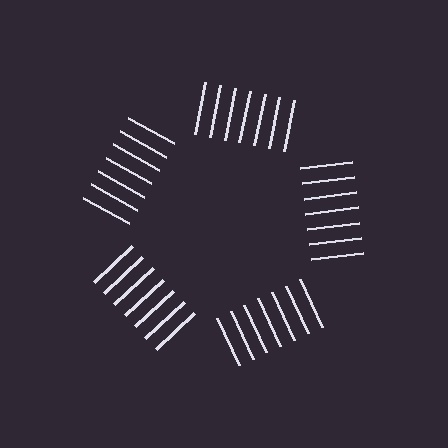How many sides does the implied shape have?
5 sides — the line-ends trace a pentagon.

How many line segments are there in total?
35 — 7 along each of the 5 edges.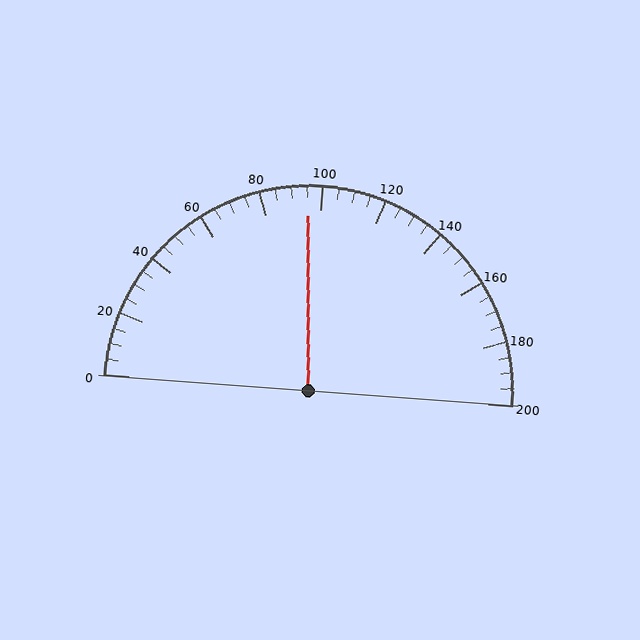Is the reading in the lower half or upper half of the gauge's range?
The reading is in the lower half of the range (0 to 200).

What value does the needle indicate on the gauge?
The needle indicates approximately 95.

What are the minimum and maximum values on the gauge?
The gauge ranges from 0 to 200.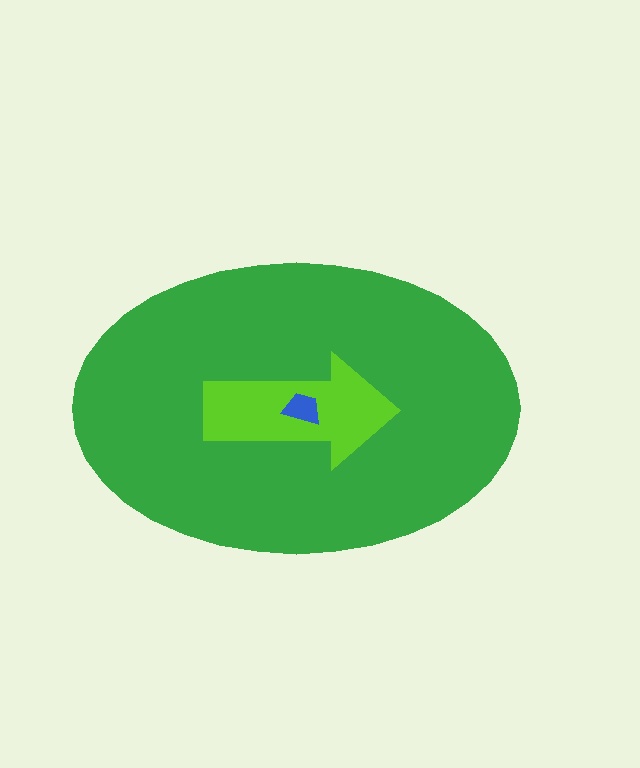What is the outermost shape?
The green ellipse.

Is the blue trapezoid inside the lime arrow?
Yes.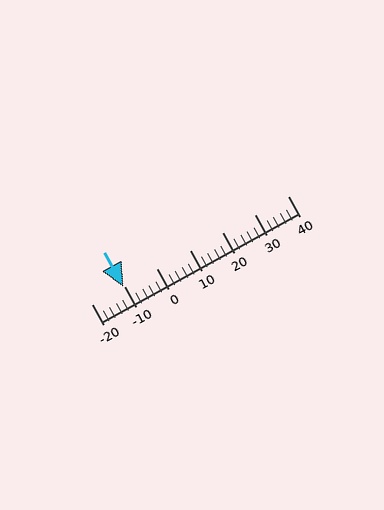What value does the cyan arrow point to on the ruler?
The cyan arrow points to approximately -10.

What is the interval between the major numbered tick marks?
The major tick marks are spaced 10 units apart.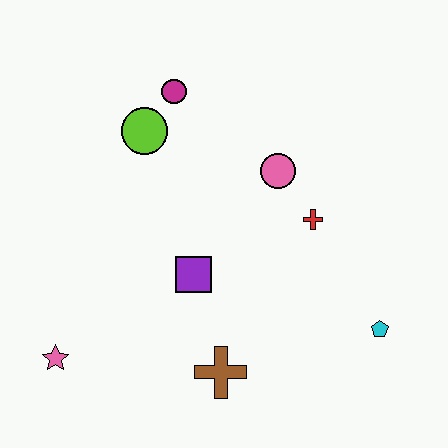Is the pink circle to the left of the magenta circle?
No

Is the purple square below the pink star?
No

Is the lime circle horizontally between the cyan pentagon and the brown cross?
No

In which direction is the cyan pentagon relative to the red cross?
The cyan pentagon is below the red cross.